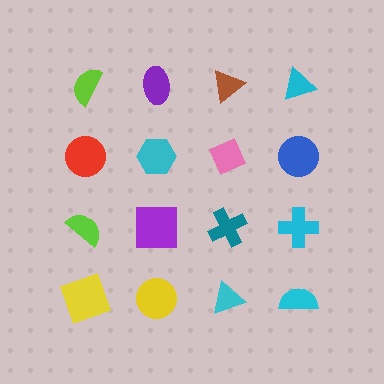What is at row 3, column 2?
A purple square.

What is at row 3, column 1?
A lime semicircle.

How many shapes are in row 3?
4 shapes.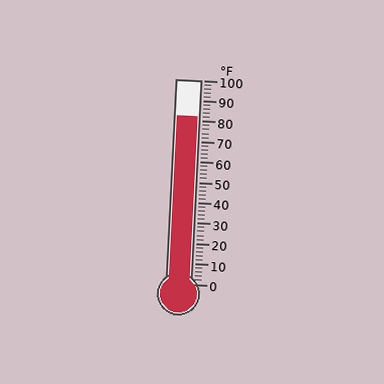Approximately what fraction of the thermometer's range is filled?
The thermometer is filled to approximately 80% of its range.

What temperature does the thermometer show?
The thermometer shows approximately 82°F.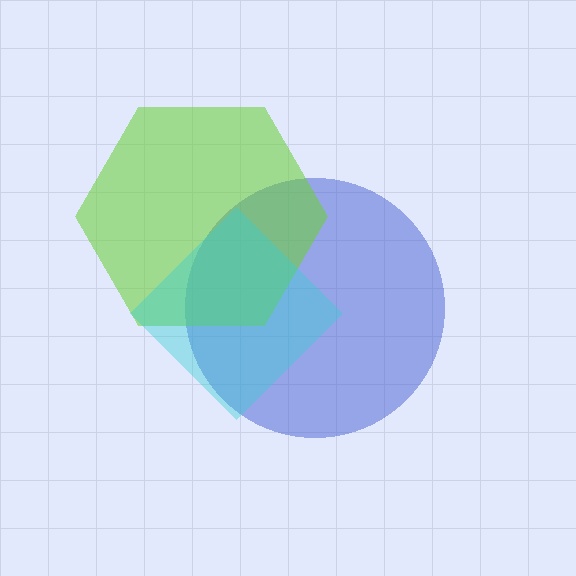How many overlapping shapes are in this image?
There are 3 overlapping shapes in the image.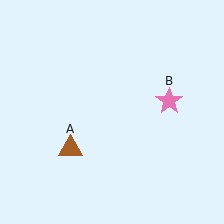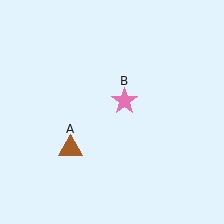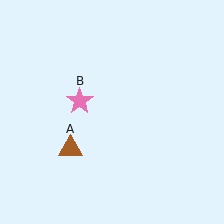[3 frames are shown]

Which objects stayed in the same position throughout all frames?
Brown triangle (object A) remained stationary.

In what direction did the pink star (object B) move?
The pink star (object B) moved left.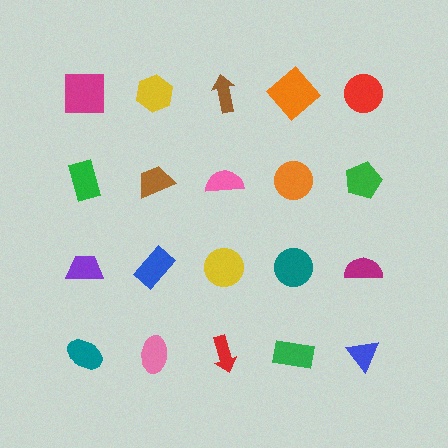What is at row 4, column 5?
A blue triangle.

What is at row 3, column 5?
A magenta semicircle.